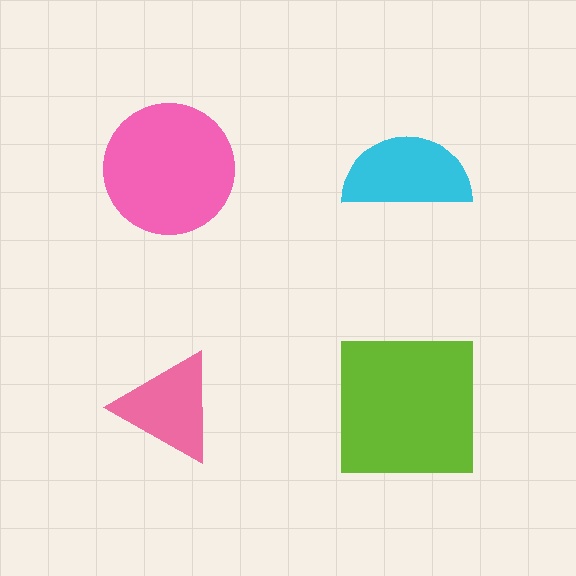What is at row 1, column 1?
A pink circle.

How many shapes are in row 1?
2 shapes.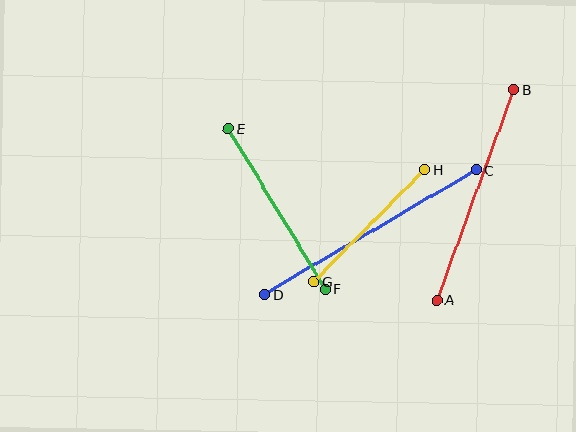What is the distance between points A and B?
The distance is approximately 224 pixels.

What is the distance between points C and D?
The distance is approximately 245 pixels.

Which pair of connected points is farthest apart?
Points C and D are farthest apart.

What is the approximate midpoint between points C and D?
The midpoint is at approximately (370, 232) pixels.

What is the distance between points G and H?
The distance is approximately 158 pixels.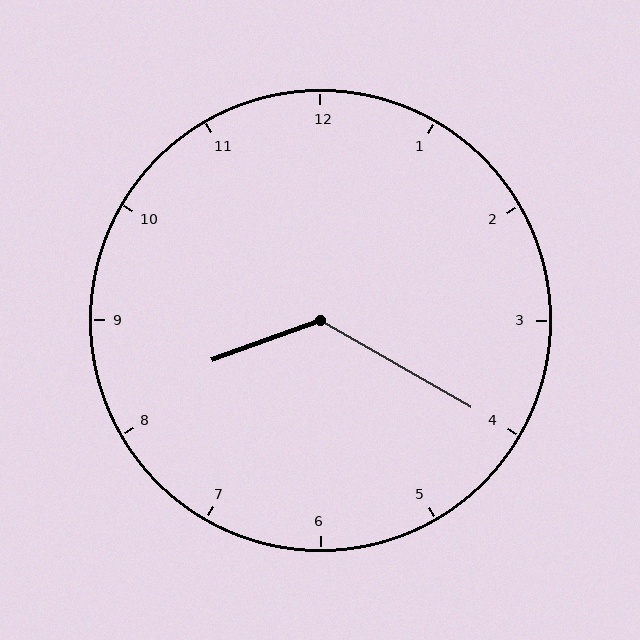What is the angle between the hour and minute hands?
Approximately 130 degrees.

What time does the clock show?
8:20.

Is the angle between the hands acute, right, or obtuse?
It is obtuse.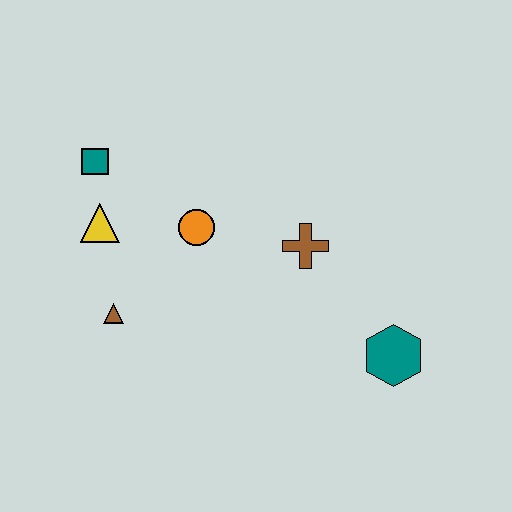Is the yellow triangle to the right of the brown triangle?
No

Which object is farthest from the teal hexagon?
The teal square is farthest from the teal hexagon.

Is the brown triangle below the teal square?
Yes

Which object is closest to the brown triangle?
The yellow triangle is closest to the brown triangle.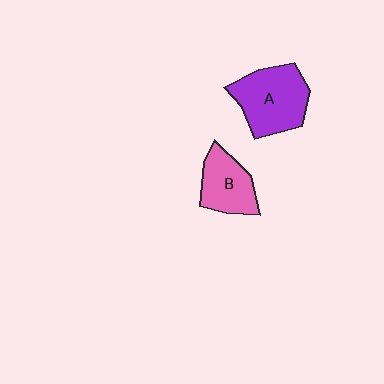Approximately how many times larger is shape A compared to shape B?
Approximately 1.4 times.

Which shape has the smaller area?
Shape B (pink).